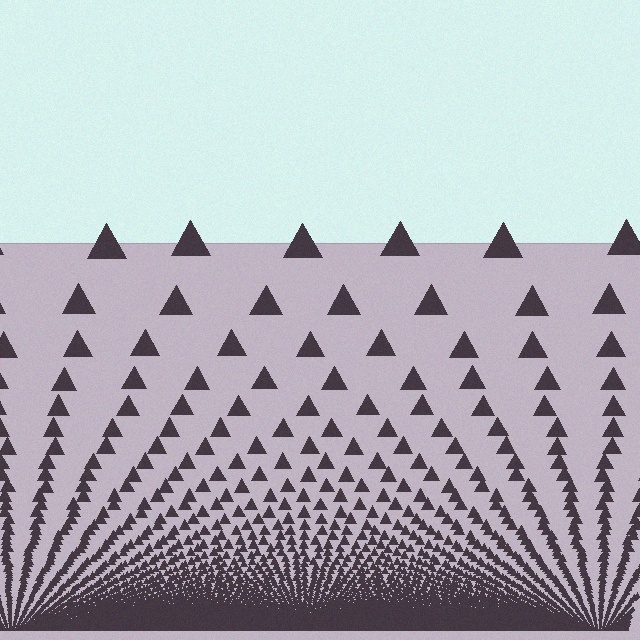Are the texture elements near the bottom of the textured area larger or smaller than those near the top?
Smaller. The gradient is inverted — elements near the bottom are smaller and denser.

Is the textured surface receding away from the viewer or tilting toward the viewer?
The surface appears to tilt toward the viewer. Texture elements get larger and sparser toward the top.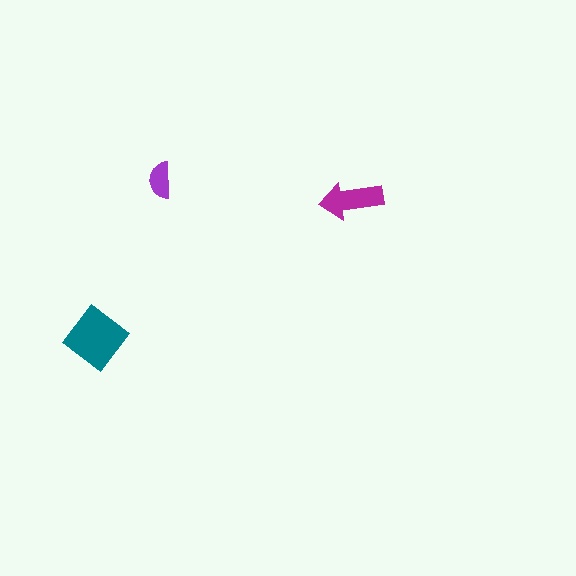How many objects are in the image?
There are 3 objects in the image.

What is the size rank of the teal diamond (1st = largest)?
1st.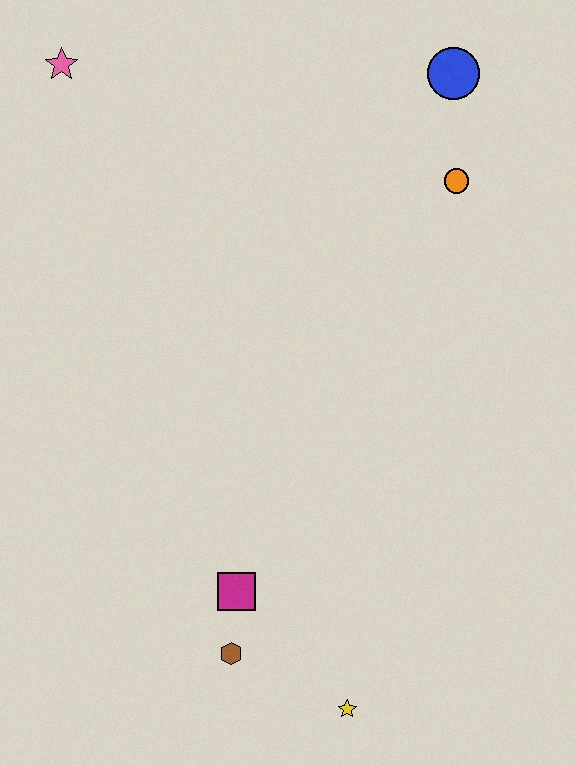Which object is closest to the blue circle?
The orange circle is closest to the blue circle.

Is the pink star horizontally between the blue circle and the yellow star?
No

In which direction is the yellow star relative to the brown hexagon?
The yellow star is to the right of the brown hexagon.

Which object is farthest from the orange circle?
The yellow star is farthest from the orange circle.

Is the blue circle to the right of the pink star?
Yes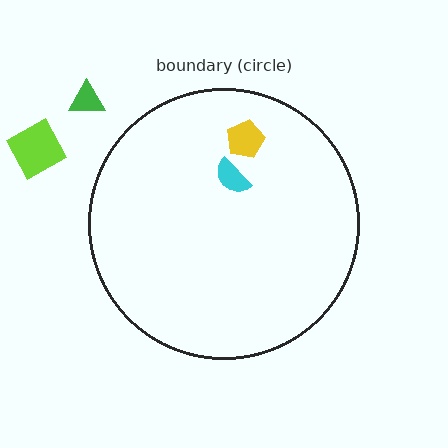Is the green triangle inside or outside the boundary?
Outside.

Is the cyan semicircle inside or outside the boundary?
Inside.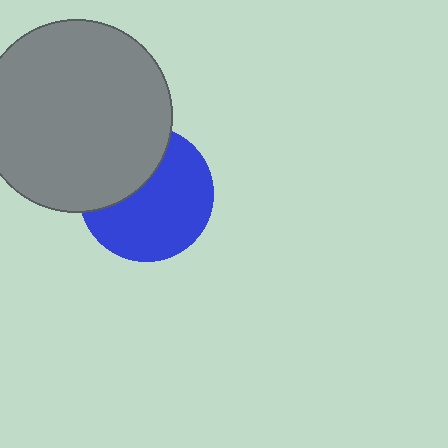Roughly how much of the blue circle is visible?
About half of it is visible (roughly 65%).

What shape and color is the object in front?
The object in front is a gray circle.